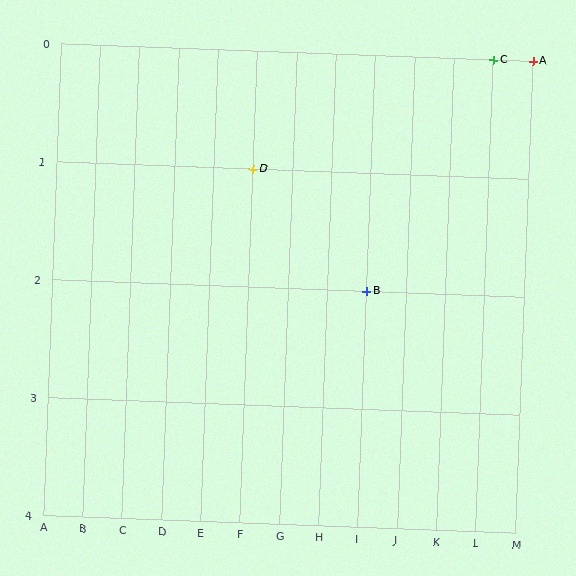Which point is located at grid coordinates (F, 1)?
Point D is at (F, 1).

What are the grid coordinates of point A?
Point A is at grid coordinates (M, 0).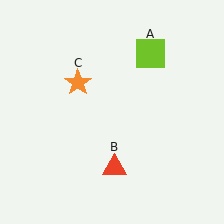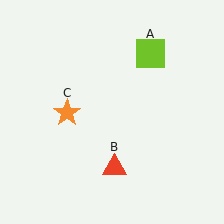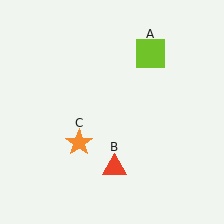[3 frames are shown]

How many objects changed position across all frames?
1 object changed position: orange star (object C).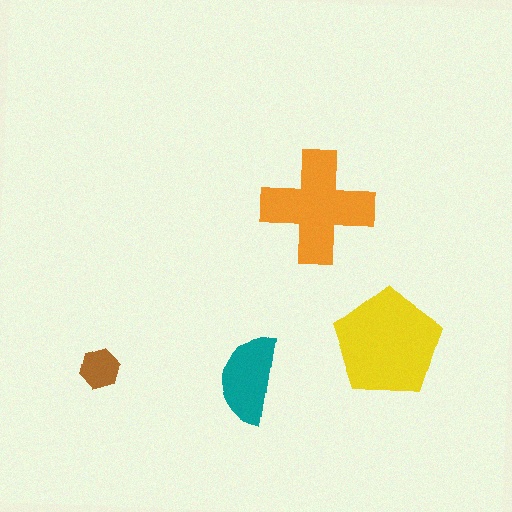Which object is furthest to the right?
The yellow pentagon is rightmost.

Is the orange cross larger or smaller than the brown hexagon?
Larger.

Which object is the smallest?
The brown hexagon.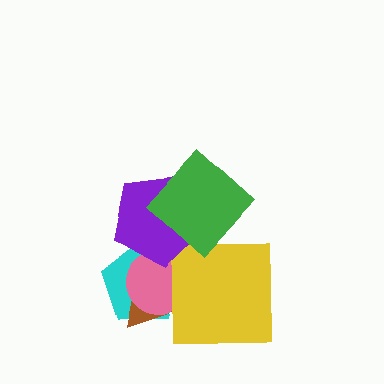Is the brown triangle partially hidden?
Yes, it is partially covered by another shape.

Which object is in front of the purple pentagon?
The green diamond is in front of the purple pentagon.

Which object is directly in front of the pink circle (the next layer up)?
The yellow square is directly in front of the pink circle.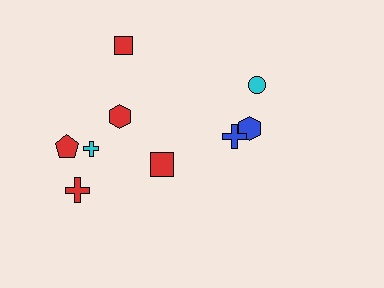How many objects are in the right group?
There are 3 objects.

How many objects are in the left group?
There are 6 objects.